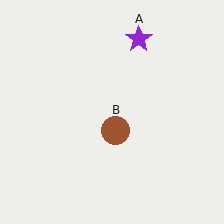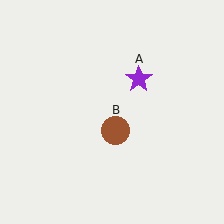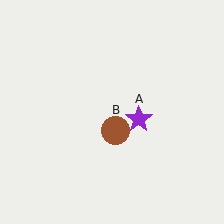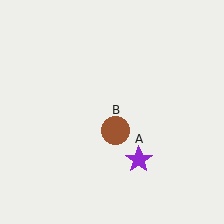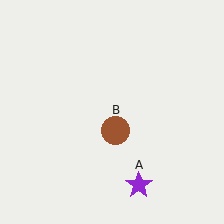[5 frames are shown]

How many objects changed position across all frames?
1 object changed position: purple star (object A).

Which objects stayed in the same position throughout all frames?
Brown circle (object B) remained stationary.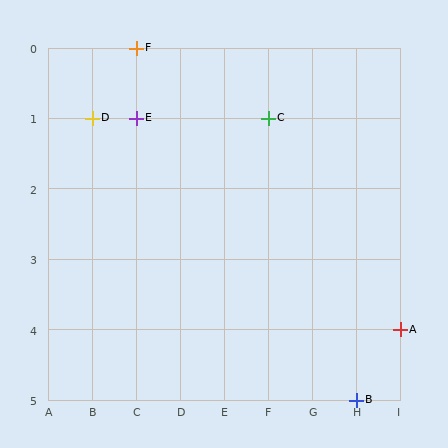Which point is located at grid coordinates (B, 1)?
Point D is at (B, 1).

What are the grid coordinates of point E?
Point E is at grid coordinates (C, 1).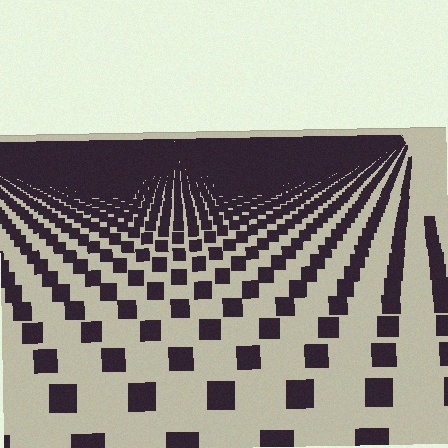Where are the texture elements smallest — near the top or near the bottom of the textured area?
Near the top.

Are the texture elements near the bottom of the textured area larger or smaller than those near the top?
Larger. Near the bottom, elements are closer to the viewer and appear at a bigger on-screen size.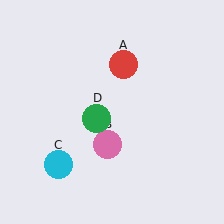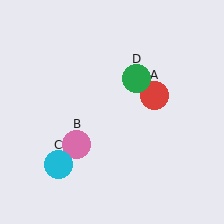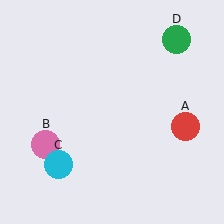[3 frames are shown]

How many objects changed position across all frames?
3 objects changed position: red circle (object A), pink circle (object B), green circle (object D).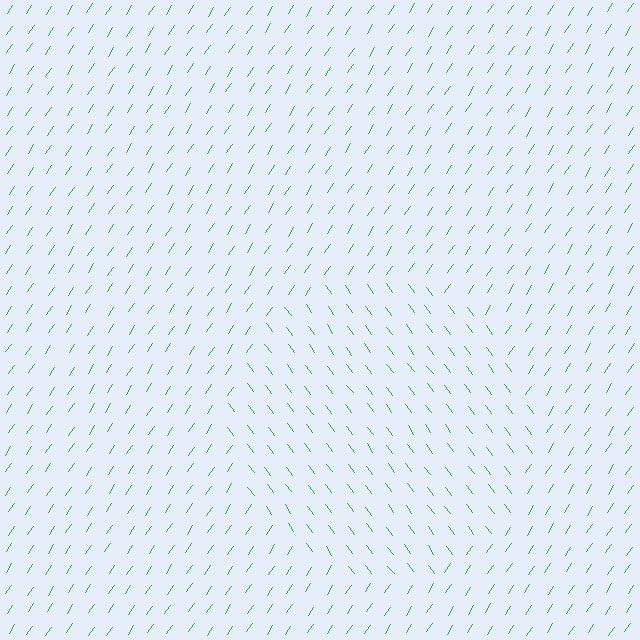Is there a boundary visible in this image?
Yes, there is a texture boundary formed by a change in line orientation.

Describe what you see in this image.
The image is filled with small green line segments. A circle region in the image has lines oriented differently from the surrounding lines, creating a visible texture boundary.